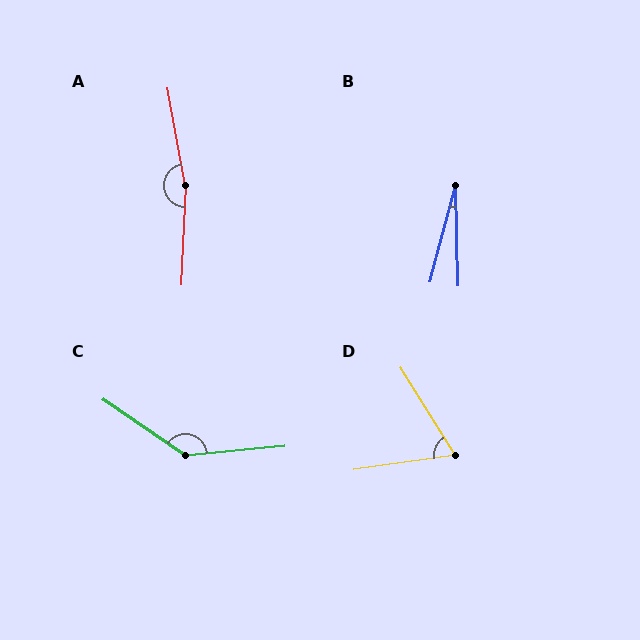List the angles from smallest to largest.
B (16°), D (66°), C (140°), A (167°).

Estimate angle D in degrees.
Approximately 66 degrees.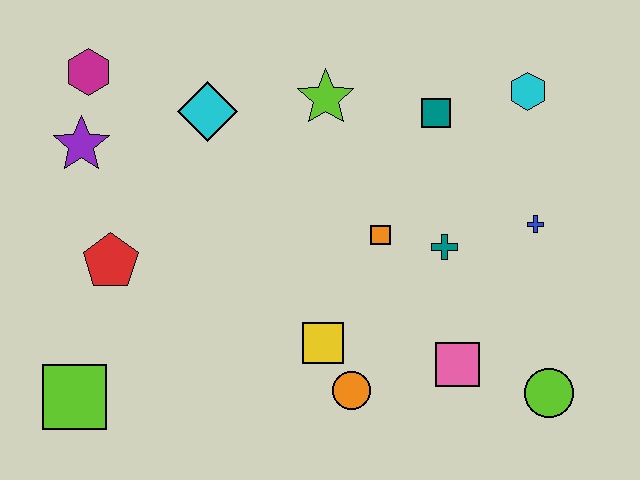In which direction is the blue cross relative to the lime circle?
The blue cross is above the lime circle.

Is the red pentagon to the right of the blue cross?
No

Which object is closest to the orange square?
The teal cross is closest to the orange square.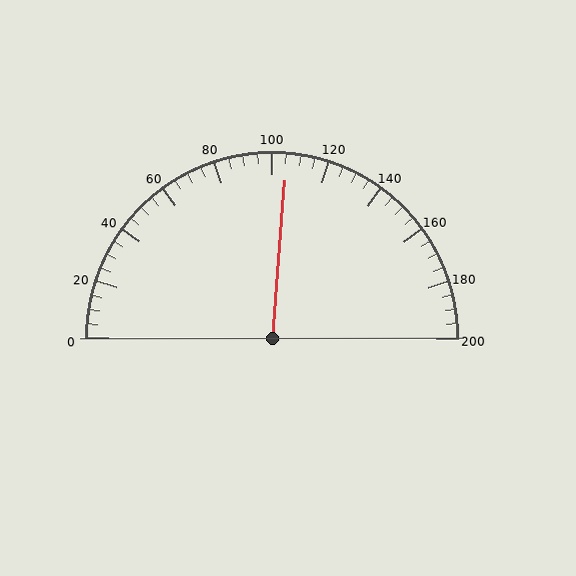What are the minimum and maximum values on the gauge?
The gauge ranges from 0 to 200.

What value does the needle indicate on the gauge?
The needle indicates approximately 105.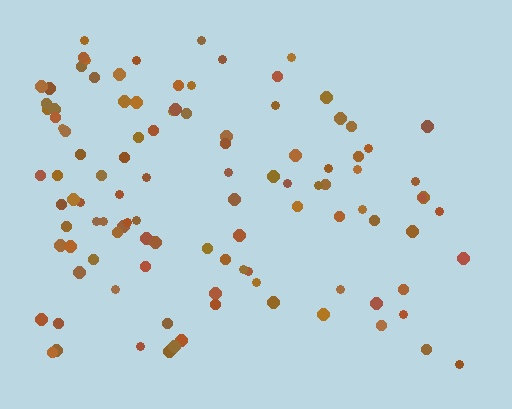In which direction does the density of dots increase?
From right to left, with the left side densest.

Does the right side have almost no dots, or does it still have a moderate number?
Still a moderate number, just noticeably fewer than the left.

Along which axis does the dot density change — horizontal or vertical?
Horizontal.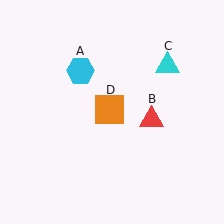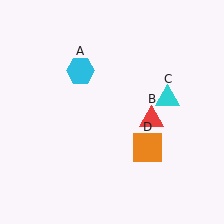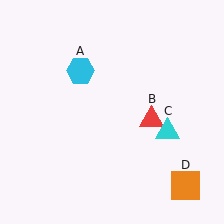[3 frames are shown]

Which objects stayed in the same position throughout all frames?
Cyan hexagon (object A) and red triangle (object B) remained stationary.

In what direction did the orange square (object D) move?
The orange square (object D) moved down and to the right.